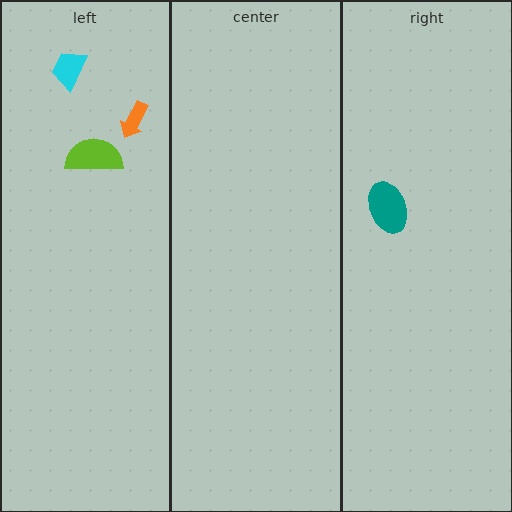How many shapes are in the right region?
1.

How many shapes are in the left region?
3.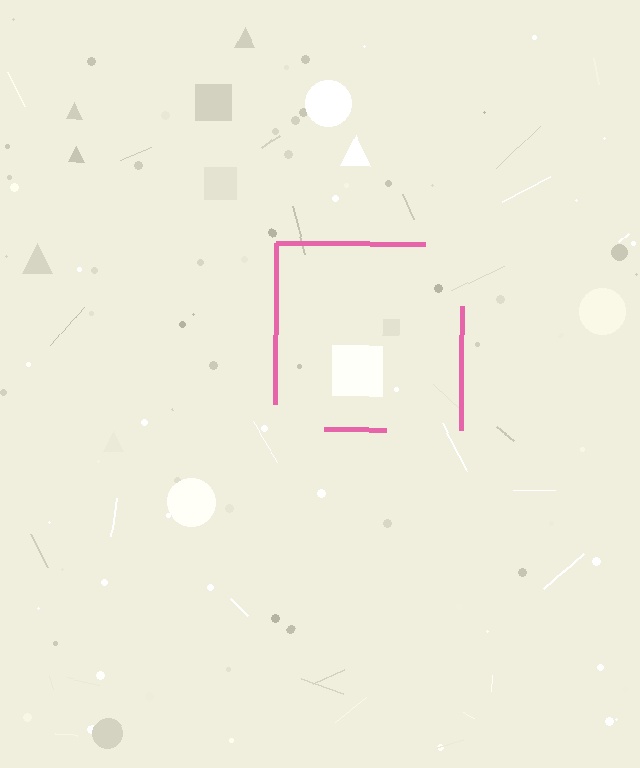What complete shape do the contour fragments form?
The contour fragments form a square.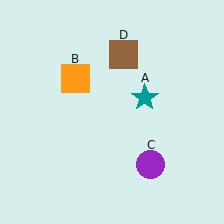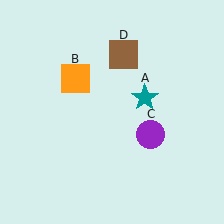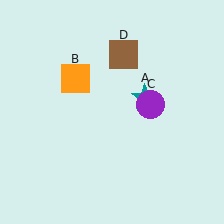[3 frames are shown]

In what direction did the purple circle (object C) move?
The purple circle (object C) moved up.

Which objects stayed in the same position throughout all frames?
Teal star (object A) and orange square (object B) and brown square (object D) remained stationary.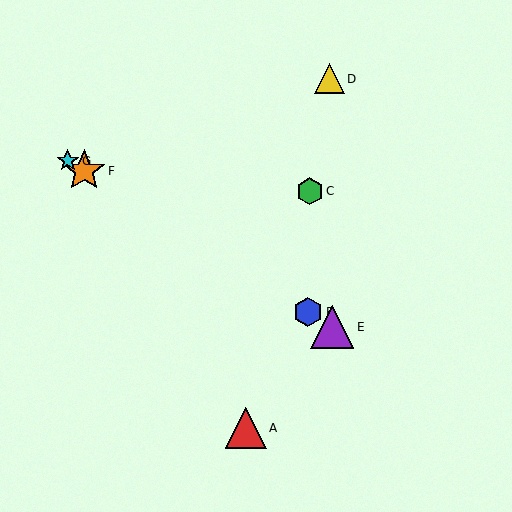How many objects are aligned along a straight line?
4 objects (B, E, F, G) are aligned along a straight line.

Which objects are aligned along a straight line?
Objects B, E, F, G are aligned along a straight line.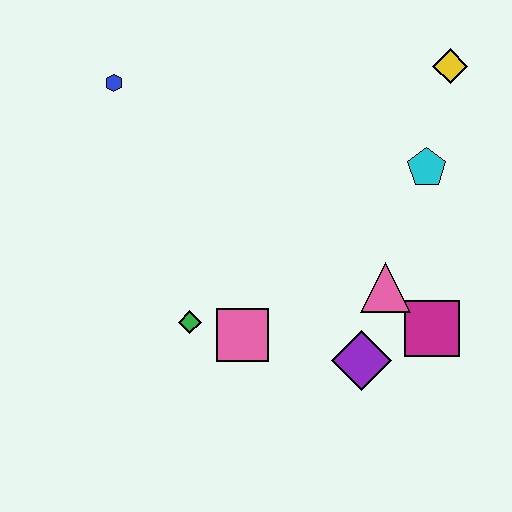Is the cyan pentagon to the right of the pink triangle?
Yes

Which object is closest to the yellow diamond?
The cyan pentagon is closest to the yellow diamond.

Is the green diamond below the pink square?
No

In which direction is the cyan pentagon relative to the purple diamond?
The cyan pentagon is above the purple diamond.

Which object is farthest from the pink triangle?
The blue hexagon is farthest from the pink triangle.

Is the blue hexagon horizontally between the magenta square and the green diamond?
No